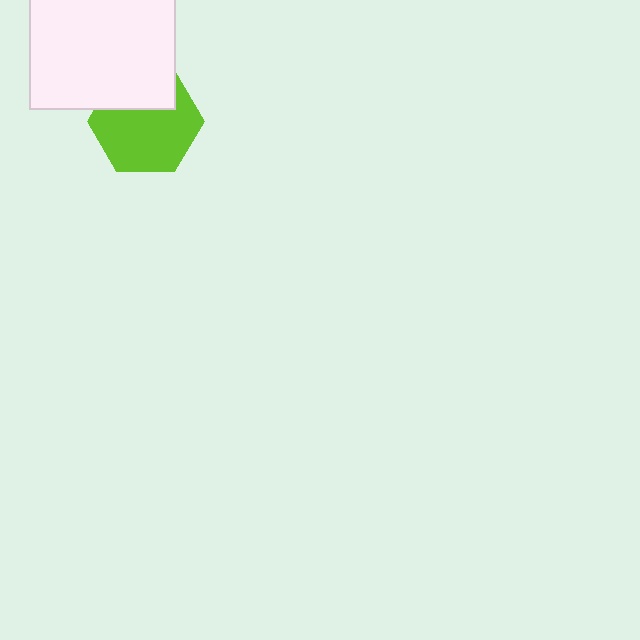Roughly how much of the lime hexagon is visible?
Most of it is visible (roughly 69%).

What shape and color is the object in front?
The object in front is a white square.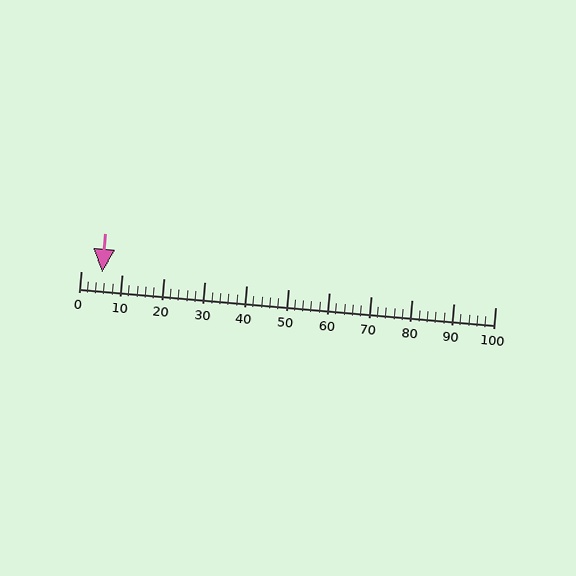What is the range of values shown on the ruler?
The ruler shows values from 0 to 100.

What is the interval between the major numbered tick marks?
The major tick marks are spaced 10 units apart.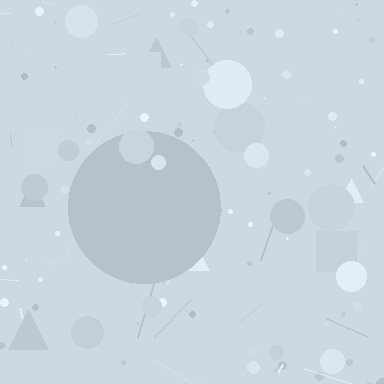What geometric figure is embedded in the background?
A circle is embedded in the background.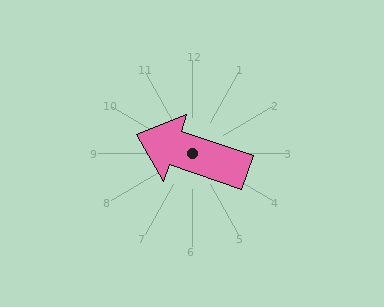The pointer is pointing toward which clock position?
Roughly 10 o'clock.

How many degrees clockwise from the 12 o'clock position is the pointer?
Approximately 289 degrees.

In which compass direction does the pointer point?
West.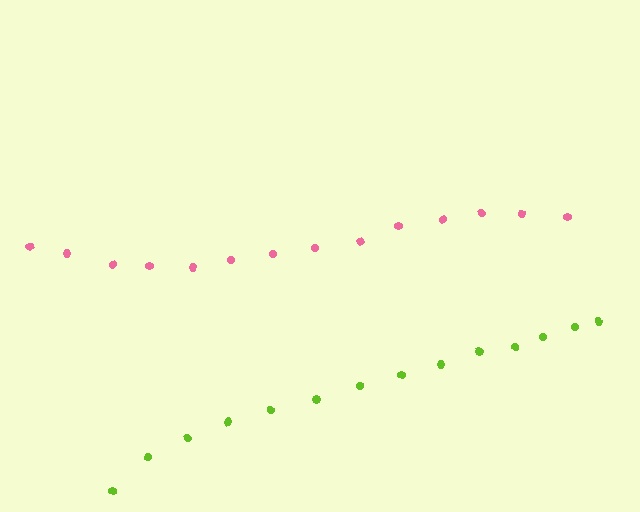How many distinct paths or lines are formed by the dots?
There are 2 distinct paths.